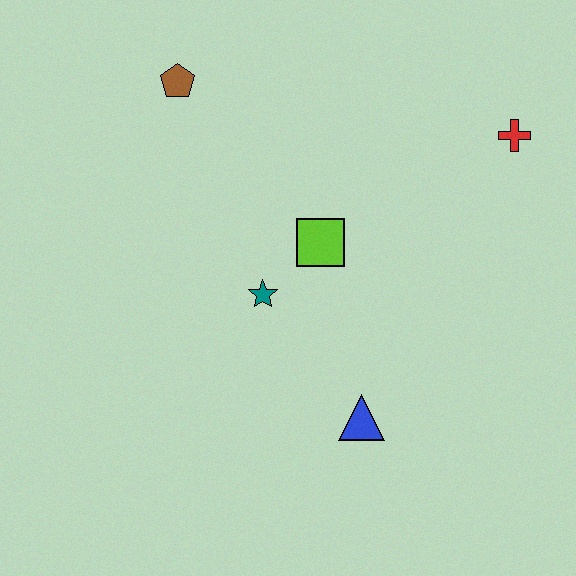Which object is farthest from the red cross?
The brown pentagon is farthest from the red cross.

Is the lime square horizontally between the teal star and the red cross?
Yes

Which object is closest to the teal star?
The lime square is closest to the teal star.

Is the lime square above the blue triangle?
Yes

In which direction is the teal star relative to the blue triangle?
The teal star is above the blue triangle.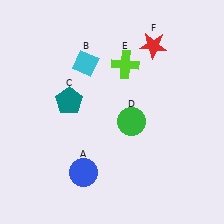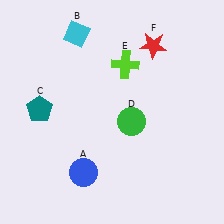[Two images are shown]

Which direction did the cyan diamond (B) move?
The cyan diamond (B) moved up.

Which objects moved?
The objects that moved are: the cyan diamond (B), the teal pentagon (C).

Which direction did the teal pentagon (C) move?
The teal pentagon (C) moved left.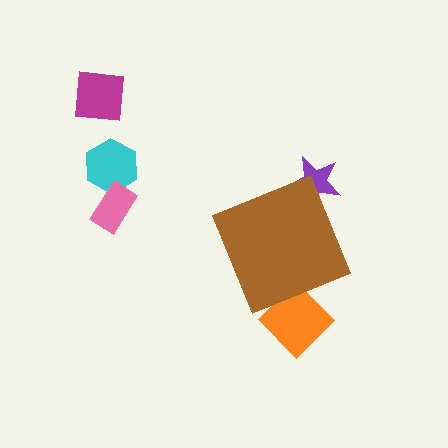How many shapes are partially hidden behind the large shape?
2 shapes are partially hidden.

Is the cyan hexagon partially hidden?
No, the cyan hexagon is fully visible.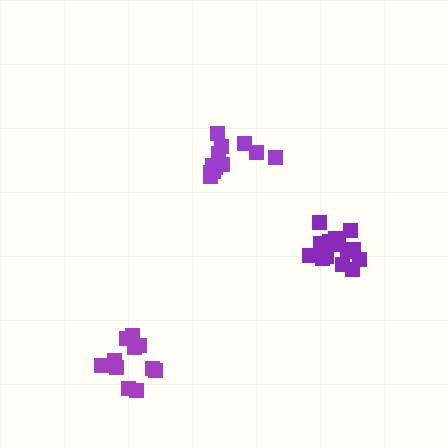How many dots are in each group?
Group 1: 11 dots, Group 2: 15 dots, Group 3: 12 dots (38 total).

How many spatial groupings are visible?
There are 3 spatial groupings.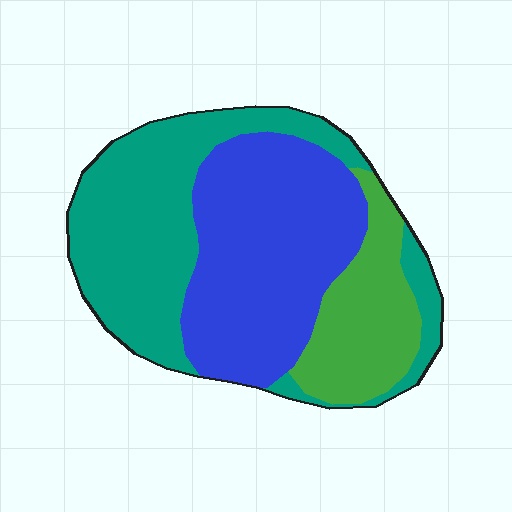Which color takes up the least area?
Green, at roughly 20%.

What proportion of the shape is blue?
Blue takes up about two fifths (2/5) of the shape.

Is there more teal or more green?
Teal.